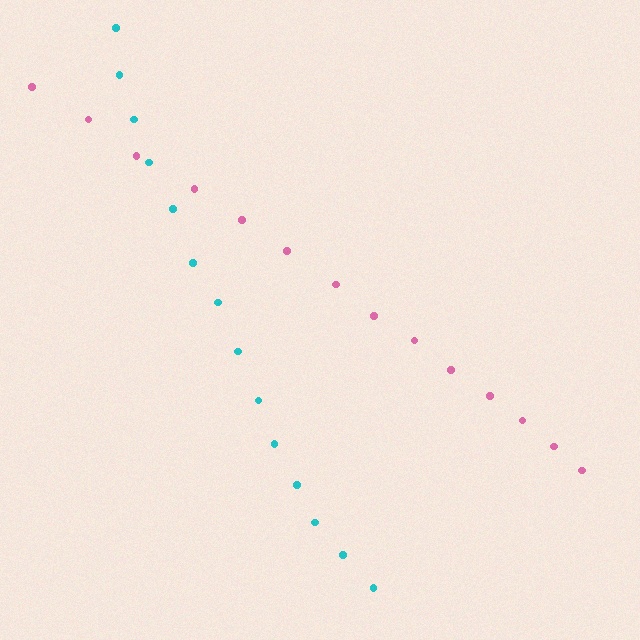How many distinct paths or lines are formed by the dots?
There are 2 distinct paths.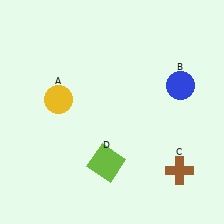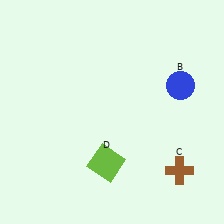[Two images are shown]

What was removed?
The yellow circle (A) was removed in Image 2.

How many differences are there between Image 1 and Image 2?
There is 1 difference between the two images.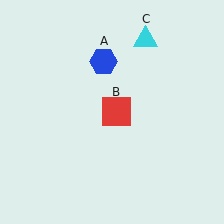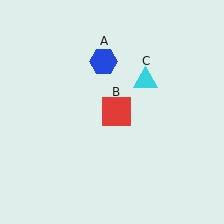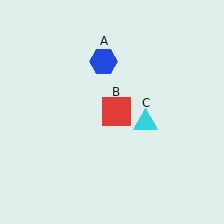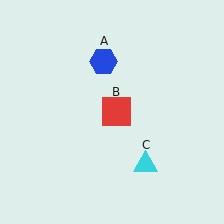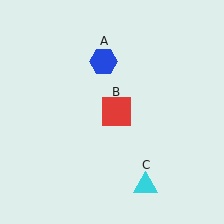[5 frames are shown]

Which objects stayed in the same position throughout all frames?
Blue hexagon (object A) and red square (object B) remained stationary.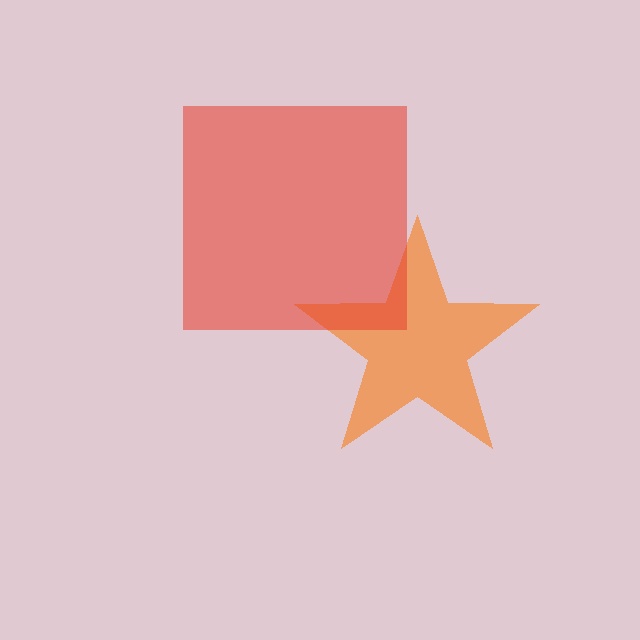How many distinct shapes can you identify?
There are 2 distinct shapes: an orange star, a red square.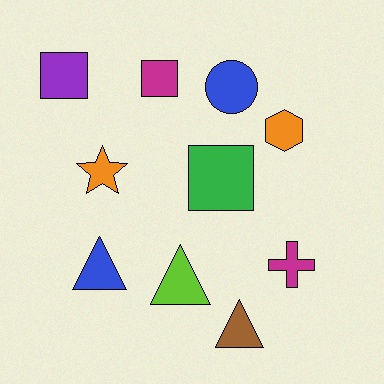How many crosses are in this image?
There is 1 cross.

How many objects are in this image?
There are 10 objects.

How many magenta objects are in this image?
There are 2 magenta objects.